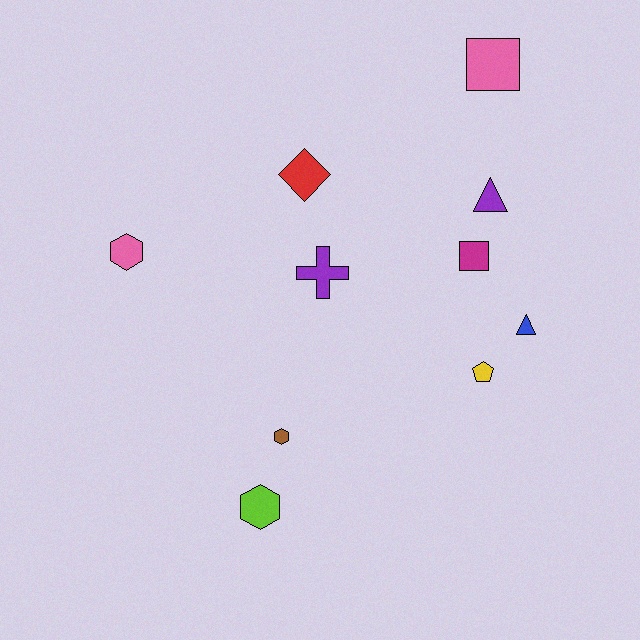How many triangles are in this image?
There are 2 triangles.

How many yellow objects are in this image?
There is 1 yellow object.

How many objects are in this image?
There are 10 objects.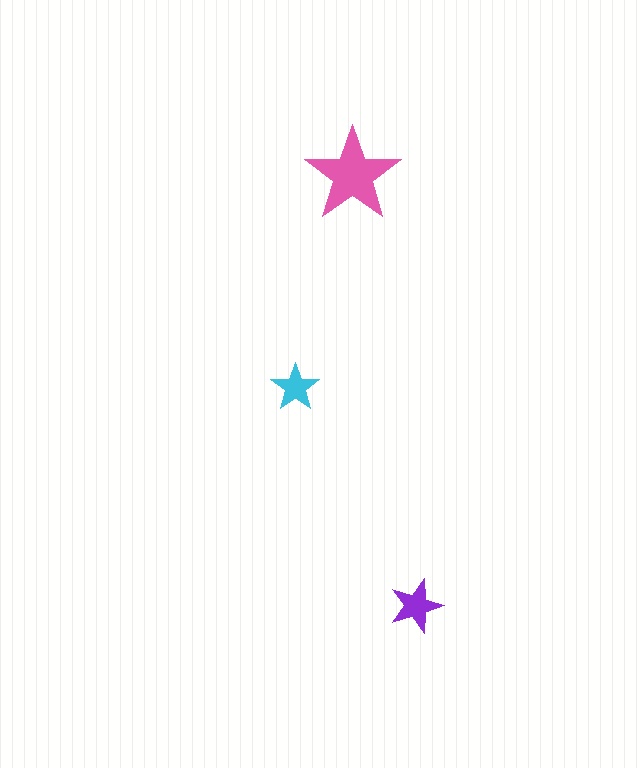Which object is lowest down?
The purple star is bottommost.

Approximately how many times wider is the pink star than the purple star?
About 2 times wider.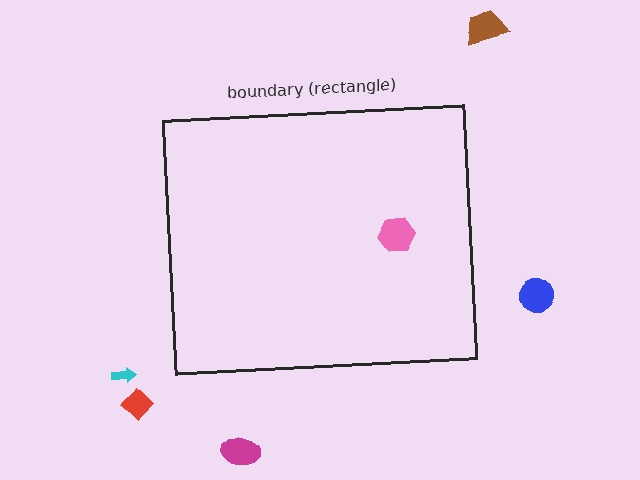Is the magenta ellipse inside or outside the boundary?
Outside.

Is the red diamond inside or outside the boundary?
Outside.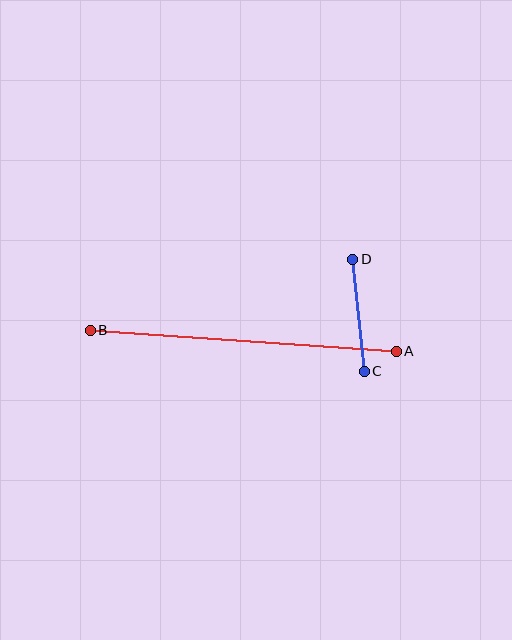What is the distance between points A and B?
The distance is approximately 307 pixels.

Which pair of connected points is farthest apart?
Points A and B are farthest apart.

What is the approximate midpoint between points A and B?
The midpoint is at approximately (243, 341) pixels.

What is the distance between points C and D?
The distance is approximately 113 pixels.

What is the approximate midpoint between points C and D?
The midpoint is at approximately (358, 315) pixels.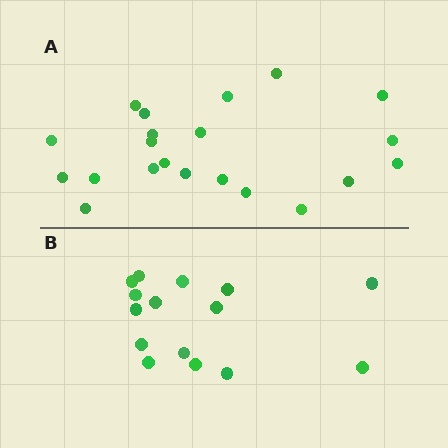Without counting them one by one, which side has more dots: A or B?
Region A (the top region) has more dots.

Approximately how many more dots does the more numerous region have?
Region A has about 6 more dots than region B.